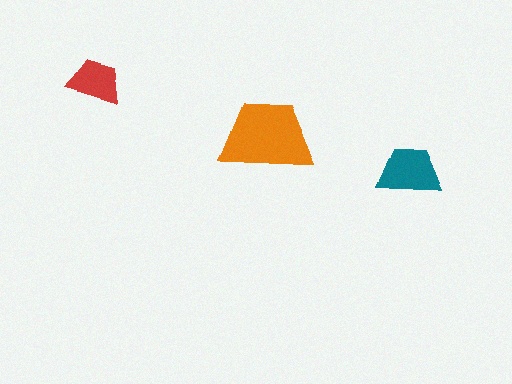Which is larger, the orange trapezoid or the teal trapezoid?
The orange one.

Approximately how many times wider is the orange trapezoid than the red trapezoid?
About 1.5 times wider.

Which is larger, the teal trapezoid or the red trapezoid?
The teal one.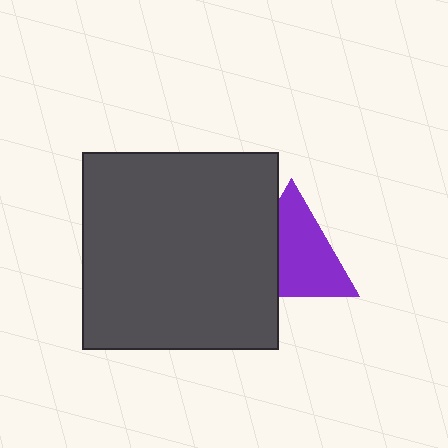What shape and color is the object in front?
The object in front is a dark gray square.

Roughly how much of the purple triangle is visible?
Most of it is visible (roughly 66%).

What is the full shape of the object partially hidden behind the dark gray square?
The partially hidden object is a purple triangle.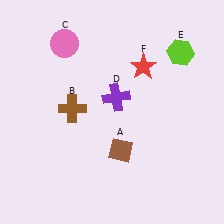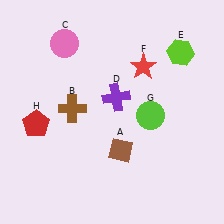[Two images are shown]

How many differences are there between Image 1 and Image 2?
There are 2 differences between the two images.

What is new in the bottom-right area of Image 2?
A lime circle (G) was added in the bottom-right area of Image 2.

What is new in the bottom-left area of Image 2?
A red pentagon (H) was added in the bottom-left area of Image 2.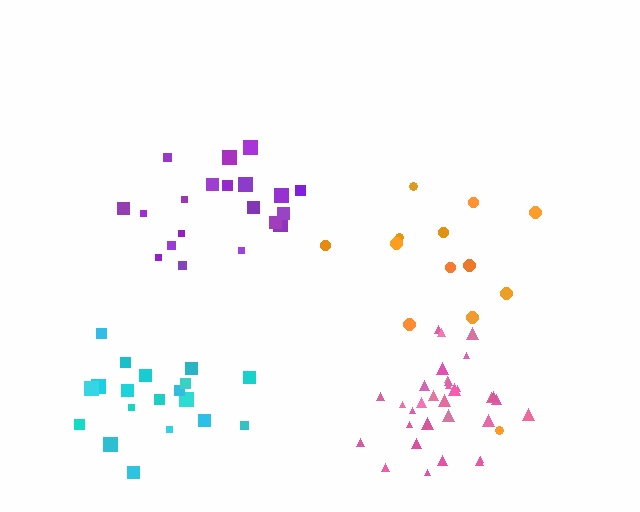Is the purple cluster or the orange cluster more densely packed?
Purple.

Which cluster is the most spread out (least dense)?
Orange.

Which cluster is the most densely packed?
Pink.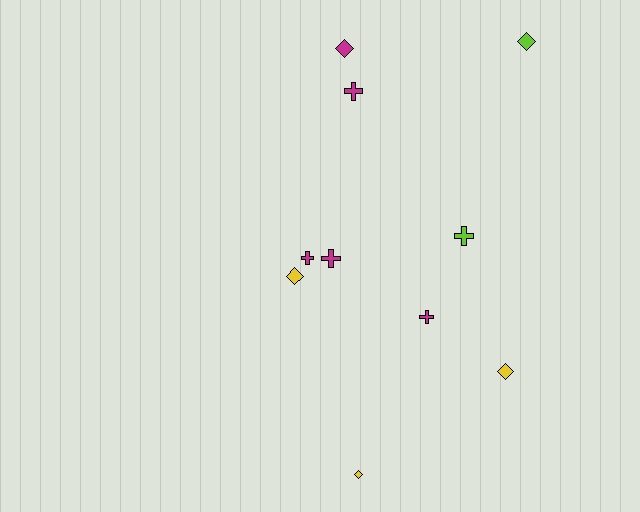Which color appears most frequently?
Magenta, with 5 objects.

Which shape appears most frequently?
Cross, with 5 objects.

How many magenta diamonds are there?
There is 1 magenta diamond.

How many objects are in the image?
There are 10 objects.